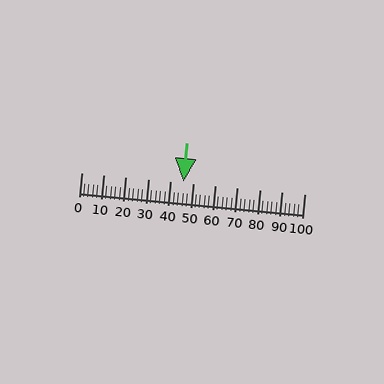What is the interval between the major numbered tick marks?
The major tick marks are spaced 10 units apart.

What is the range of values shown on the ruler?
The ruler shows values from 0 to 100.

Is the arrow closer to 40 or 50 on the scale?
The arrow is closer to 50.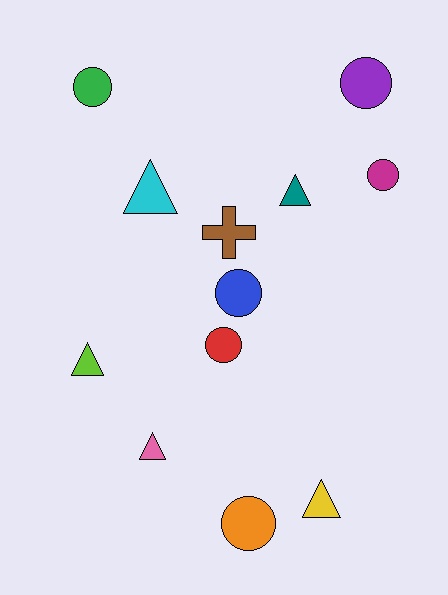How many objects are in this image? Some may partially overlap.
There are 12 objects.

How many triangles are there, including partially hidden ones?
There are 5 triangles.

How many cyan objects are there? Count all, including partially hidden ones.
There is 1 cyan object.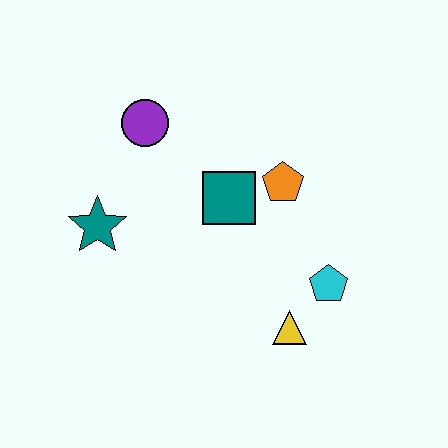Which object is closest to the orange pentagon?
The teal square is closest to the orange pentagon.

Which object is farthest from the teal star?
The cyan pentagon is farthest from the teal star.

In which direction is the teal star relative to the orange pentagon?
The teal star is to the left of the orange pentagon.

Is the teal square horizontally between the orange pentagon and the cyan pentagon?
No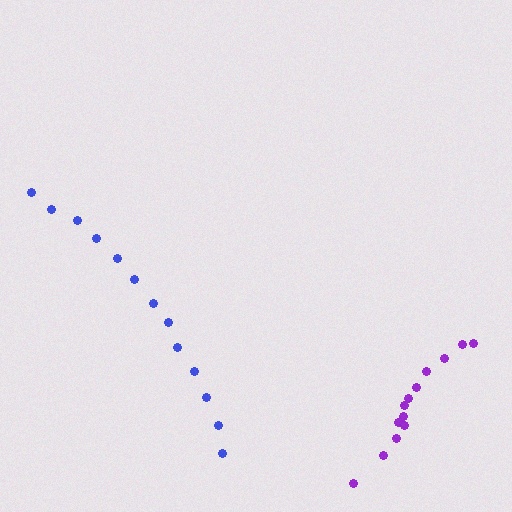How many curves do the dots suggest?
There are 2 distinct paths.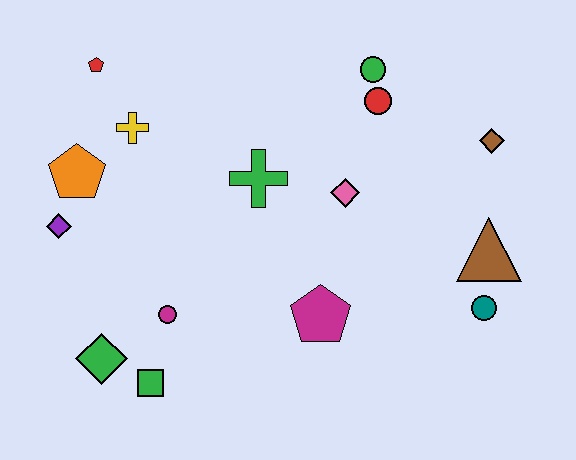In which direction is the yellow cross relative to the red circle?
The yellow cross is to the left of the red circle.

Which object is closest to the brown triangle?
The teal circle is closest to the brown triangle.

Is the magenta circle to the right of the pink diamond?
No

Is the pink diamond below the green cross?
Yes